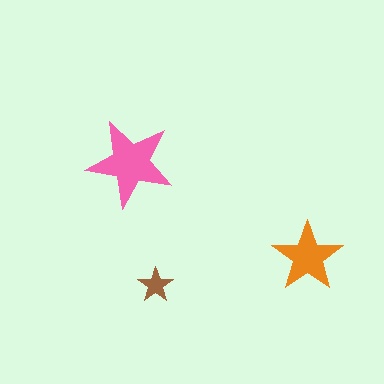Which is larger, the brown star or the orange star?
The orange one.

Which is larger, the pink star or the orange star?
The pink one.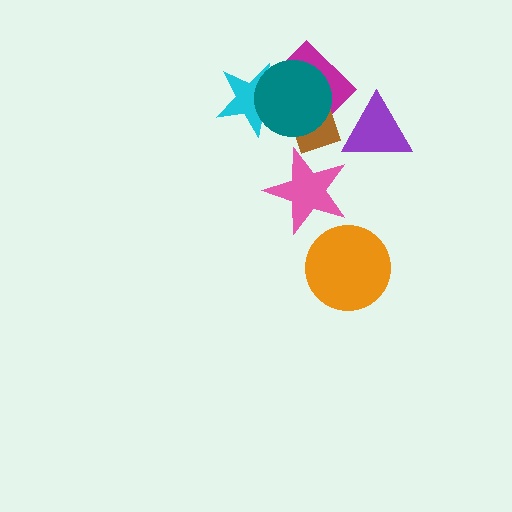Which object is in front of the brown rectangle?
The teal circle is in front of the brown rectangle.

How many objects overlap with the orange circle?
0 objects overlap with the orange circle.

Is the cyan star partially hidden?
Yes, it is partially covered by another shape.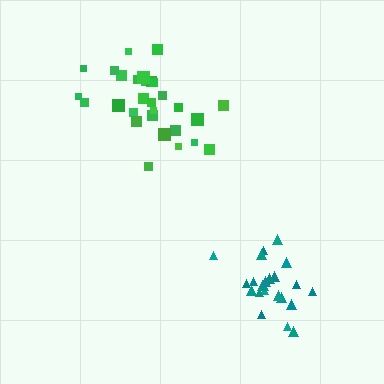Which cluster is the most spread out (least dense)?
Green.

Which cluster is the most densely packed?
Teal.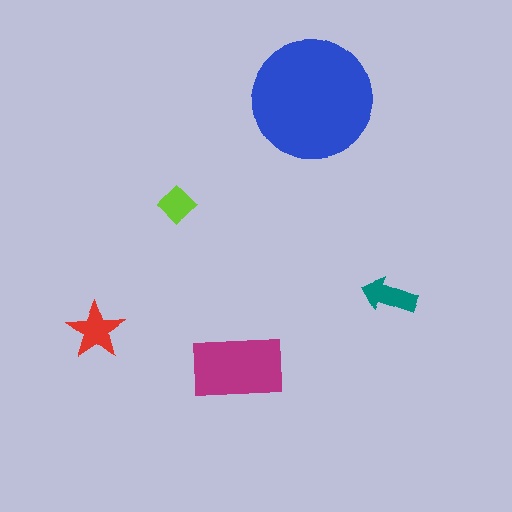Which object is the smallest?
The lime diamond.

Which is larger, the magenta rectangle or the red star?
The magenta rectangle.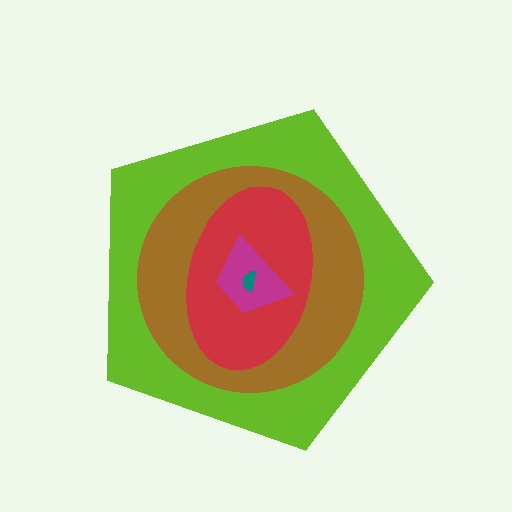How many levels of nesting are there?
5.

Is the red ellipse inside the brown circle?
Yes.